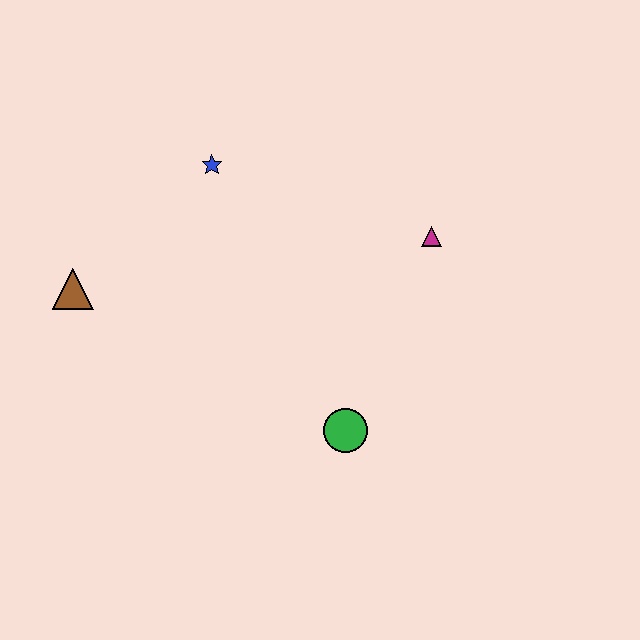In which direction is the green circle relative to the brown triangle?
The green circle is to the right of the brown triangle.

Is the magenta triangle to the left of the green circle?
No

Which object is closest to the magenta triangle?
The green circle is closest to the magenta triangle.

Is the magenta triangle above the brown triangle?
Yes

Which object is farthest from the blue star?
The green circle is farthest from the blue star.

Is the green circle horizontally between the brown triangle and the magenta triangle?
Yes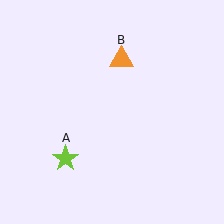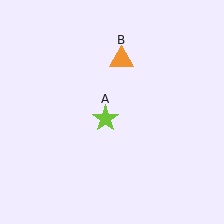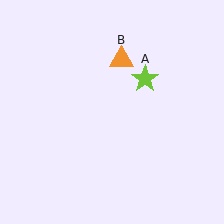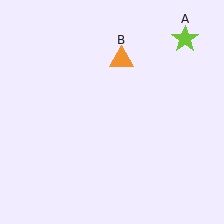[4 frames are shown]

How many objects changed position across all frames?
1 object changed position: lime star (object A).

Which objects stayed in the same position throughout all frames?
Orange triangle (object B) remained stationary.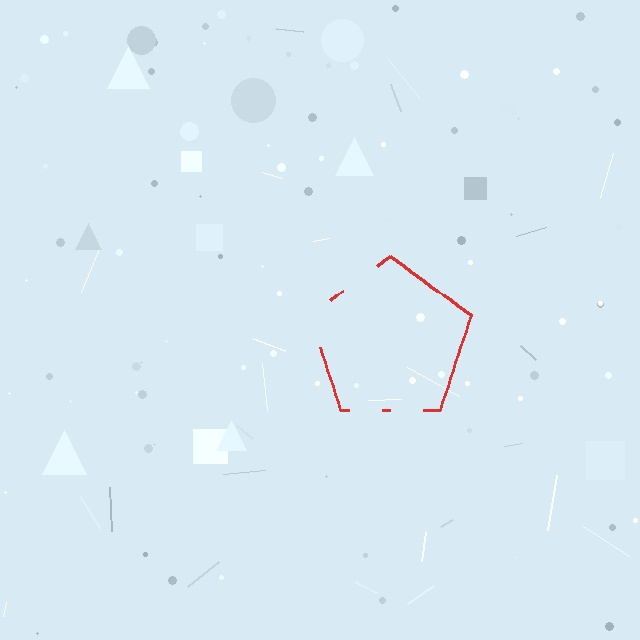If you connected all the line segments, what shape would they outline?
They would outline a pentagon.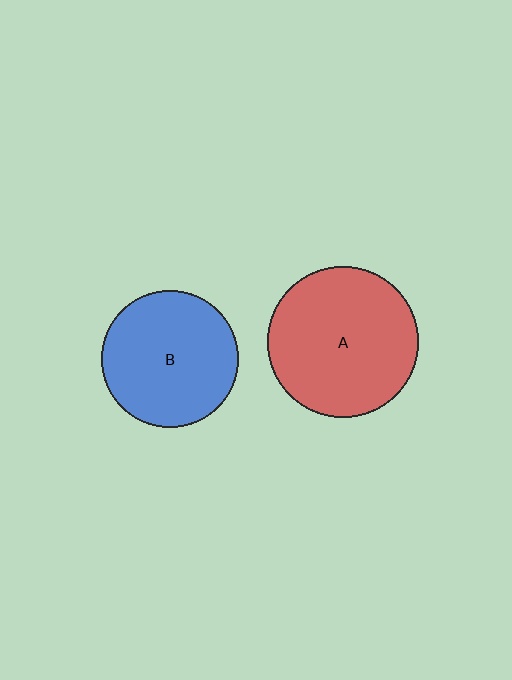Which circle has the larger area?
Circle A (red).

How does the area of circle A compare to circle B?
Approximately 1.2 times.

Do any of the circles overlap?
No, none of the circles overlap.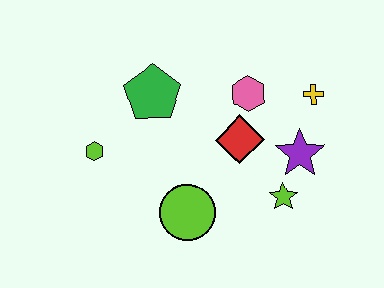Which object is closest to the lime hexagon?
The green pentagon is closest to the lime hexagon.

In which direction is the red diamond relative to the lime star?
The red diamond is above the lime star.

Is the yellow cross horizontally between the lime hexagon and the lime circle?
No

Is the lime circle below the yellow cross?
Yes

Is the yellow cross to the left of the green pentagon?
No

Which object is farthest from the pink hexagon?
The lime hexagon is farthest from the pink hexagon.